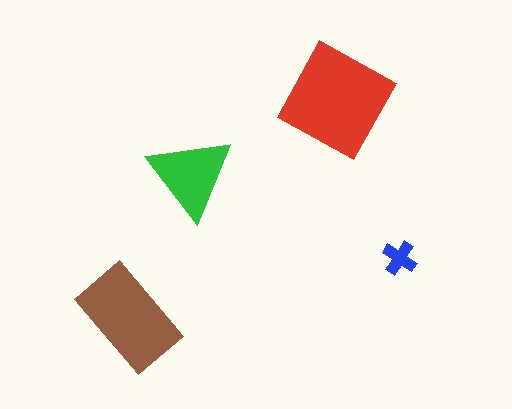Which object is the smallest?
The blue cross.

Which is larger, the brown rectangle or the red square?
The red square.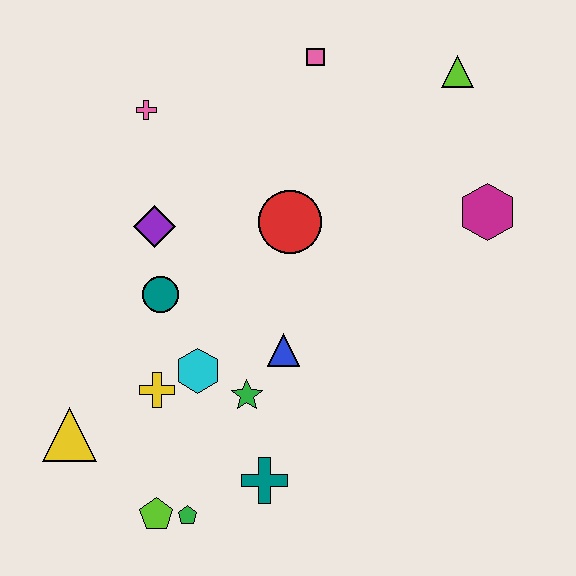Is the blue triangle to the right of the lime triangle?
No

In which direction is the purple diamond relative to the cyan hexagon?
The purple diamond is above the cyan hexagon.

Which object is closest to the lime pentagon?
The green pentagon is closest to the lime pentagon.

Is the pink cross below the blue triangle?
No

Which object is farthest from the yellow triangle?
The lime triangle is farthest from the yellow triangle.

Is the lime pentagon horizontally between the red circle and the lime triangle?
No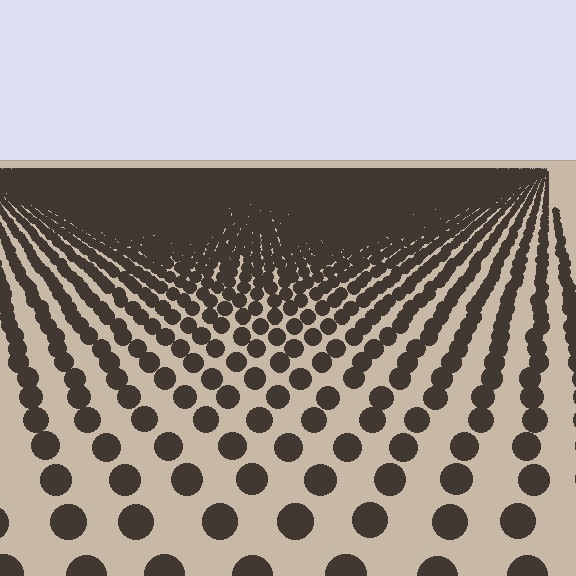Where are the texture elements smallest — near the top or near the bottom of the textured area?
Near the top.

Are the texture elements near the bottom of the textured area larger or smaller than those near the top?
Larger. Near the bottom, elements are closer to the viewer and appear at a bigger on-screen size.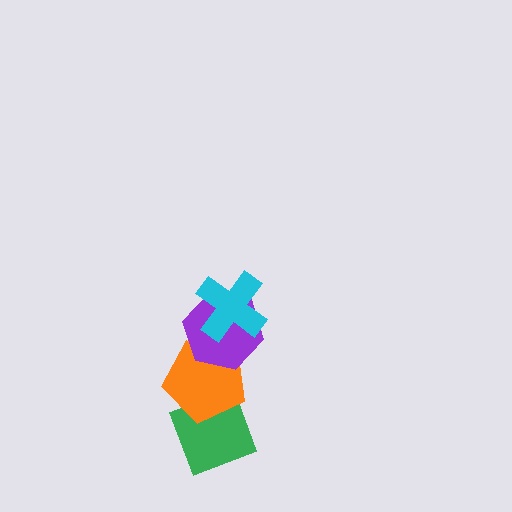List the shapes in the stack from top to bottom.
From top to bottom: the cyan cross, the purple hexagon, the orange pentagon, the green diamond.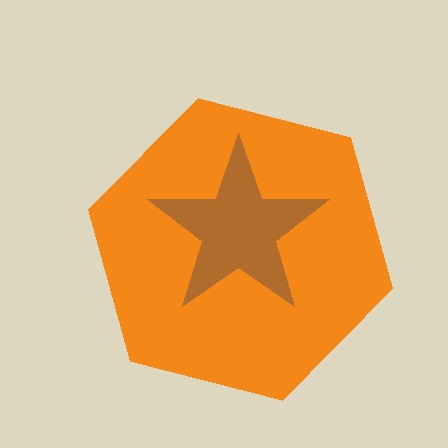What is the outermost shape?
The orange hexagon.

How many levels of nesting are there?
2.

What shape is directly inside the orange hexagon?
The brown star.